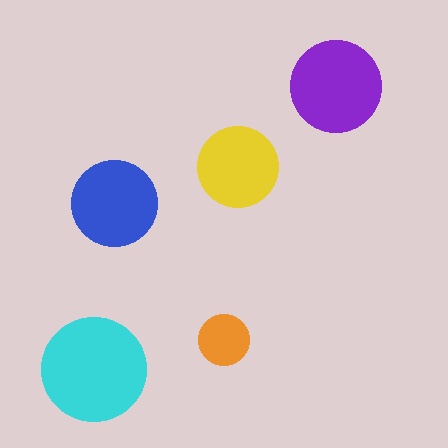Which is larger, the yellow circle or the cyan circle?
The cyan one.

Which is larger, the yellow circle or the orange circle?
The yellow one.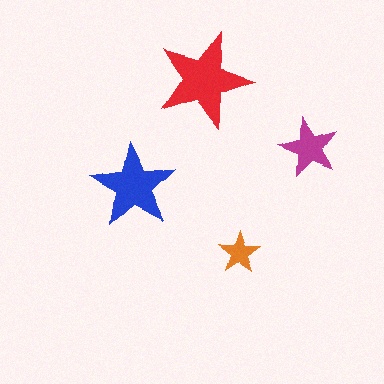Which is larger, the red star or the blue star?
The red one.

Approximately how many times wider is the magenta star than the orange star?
About 1.5 times wider.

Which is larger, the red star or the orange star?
The red one.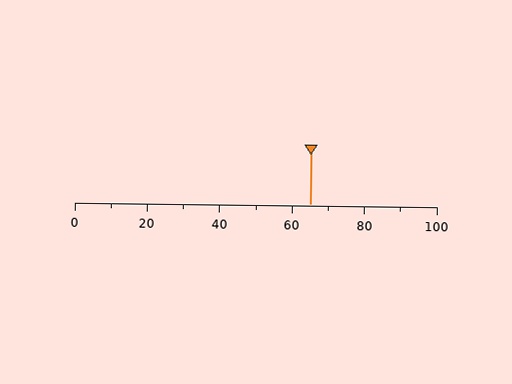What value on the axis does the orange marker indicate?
The marker indicates approximately 65.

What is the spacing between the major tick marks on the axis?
The major ticks are spaced 20 apart.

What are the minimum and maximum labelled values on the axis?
The axis runs from 0 to 100.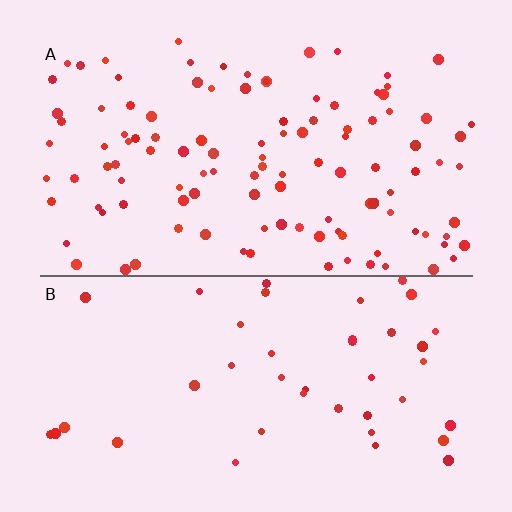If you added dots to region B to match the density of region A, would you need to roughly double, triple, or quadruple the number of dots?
Approximately triple.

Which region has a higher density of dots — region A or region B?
A (the top).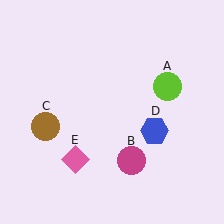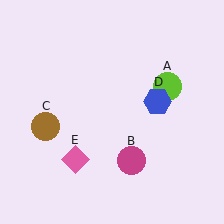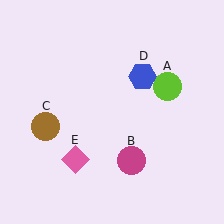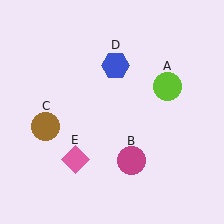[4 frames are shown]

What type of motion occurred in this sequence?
The blue hexagon (object D) rotated counterclockwise around the center of the scene.